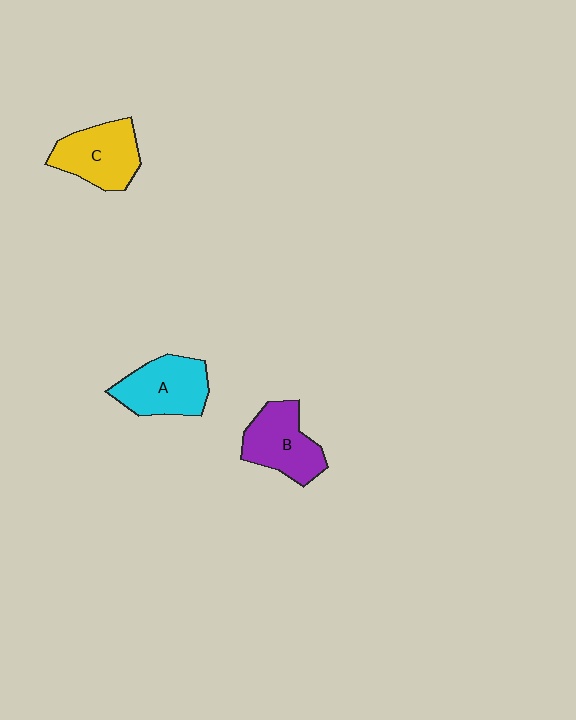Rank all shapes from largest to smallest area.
From largest to smallest: A (cyan), C (yellow), B (purple).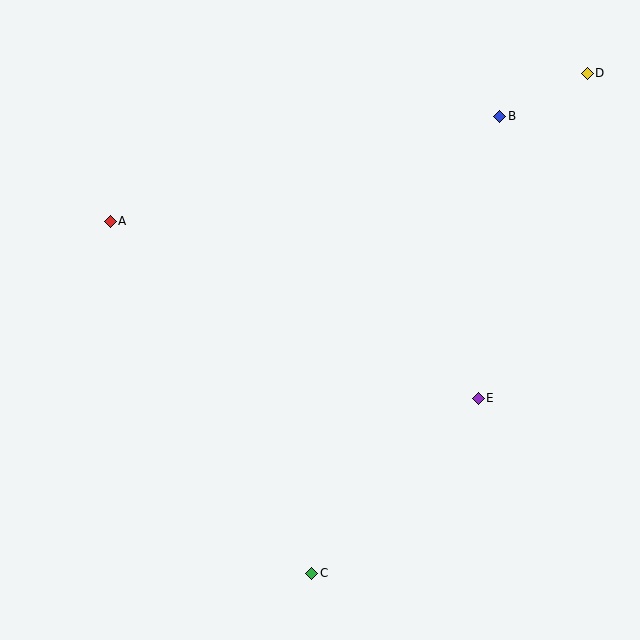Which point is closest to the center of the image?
Point E at (478, 398) is closest to the center.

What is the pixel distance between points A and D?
The distance between A and D is 499 pixels.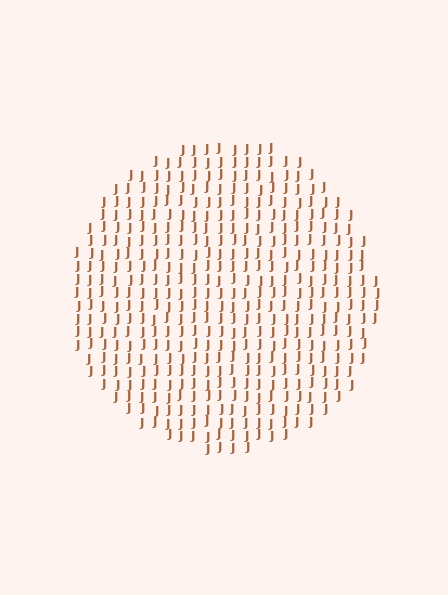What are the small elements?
The small elements are letter J's.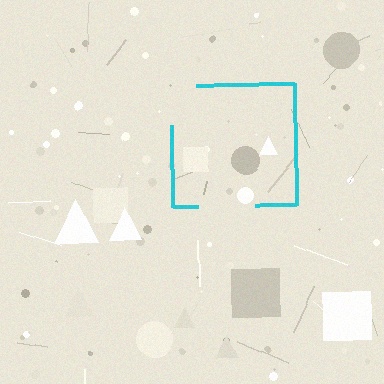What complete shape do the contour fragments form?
The contour fragments form a square.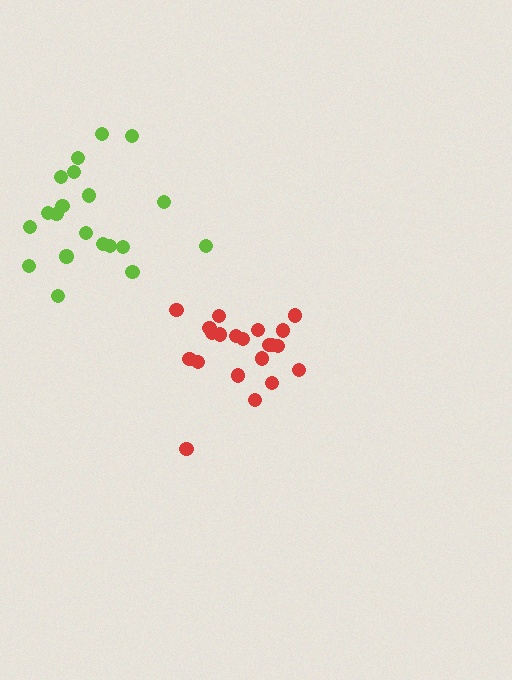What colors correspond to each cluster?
The clusters are colored: red, lime.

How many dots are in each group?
Group 1: 21 dots, Group 2: 20 dots (41 total).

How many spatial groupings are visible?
There are 2 spatial groupings.